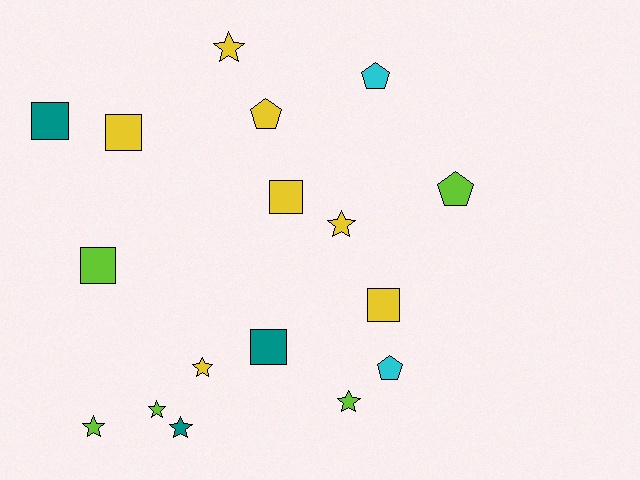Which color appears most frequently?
Yellow, with 7 objects.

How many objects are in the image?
There are 17 objects.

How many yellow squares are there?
There are 3 yellow squares.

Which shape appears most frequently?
Star, with 7 objects.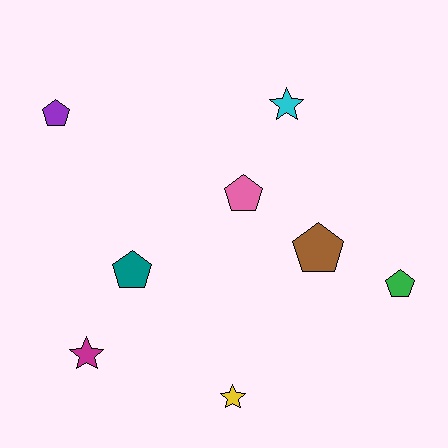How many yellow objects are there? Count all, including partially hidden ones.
There is 1 yellow object.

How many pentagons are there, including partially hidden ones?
There are 5 pentagons.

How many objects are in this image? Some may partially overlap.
There are 8 objects.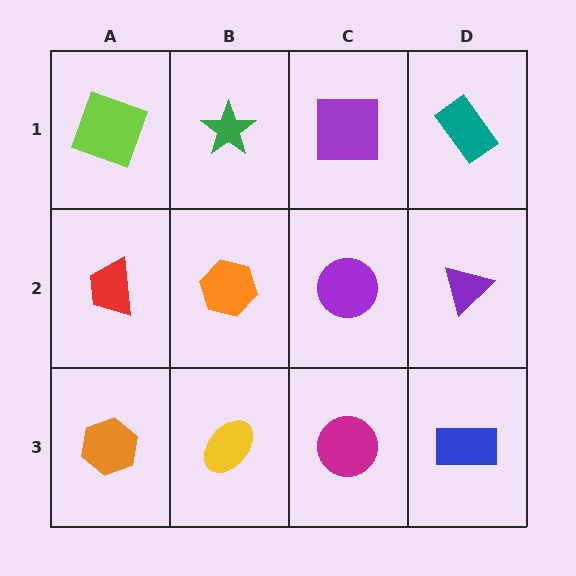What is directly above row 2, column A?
A lime square.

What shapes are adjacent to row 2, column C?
A purple square (row 1, column C), a magenta circle (row 3, column C), an orange hexagon (row 2, column B), a purple triangle (row 2, column D).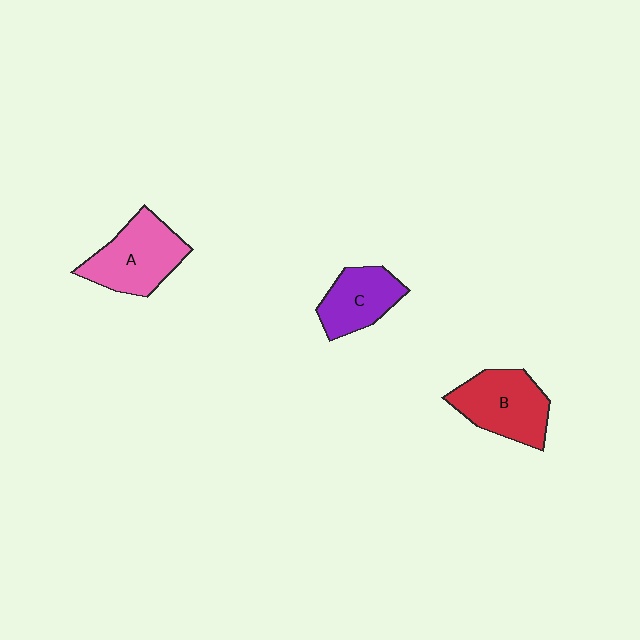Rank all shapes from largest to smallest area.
From largest to smallest: A (pink), B (red), C (purple).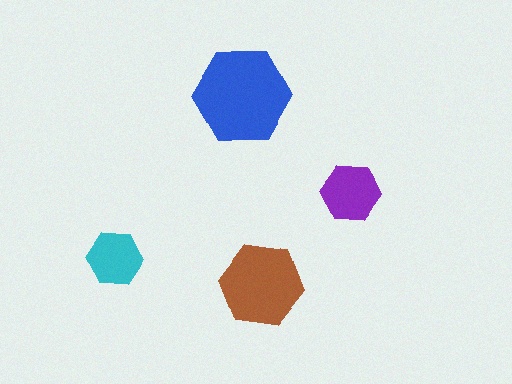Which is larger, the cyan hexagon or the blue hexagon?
The blue one.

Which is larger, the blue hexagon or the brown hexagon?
The blue one.